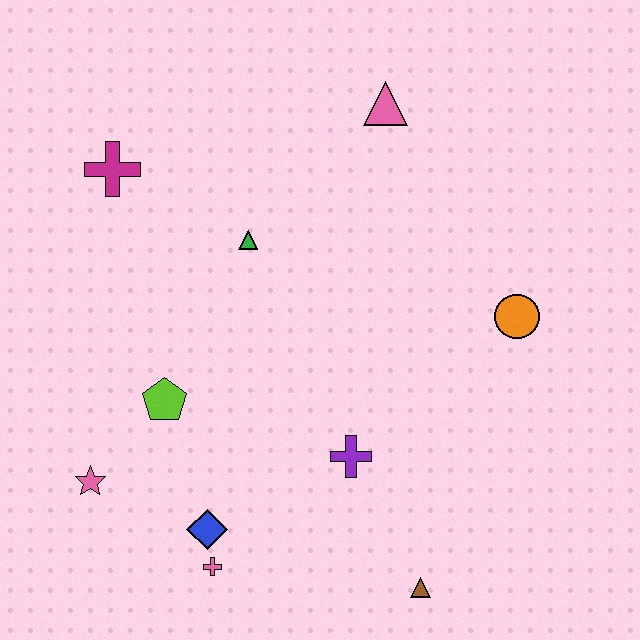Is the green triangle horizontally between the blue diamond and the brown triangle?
Yes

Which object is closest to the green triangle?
The magenta cross is closest to the green triangle.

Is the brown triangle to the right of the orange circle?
No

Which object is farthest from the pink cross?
The pink triangle is farthest from the pink cross.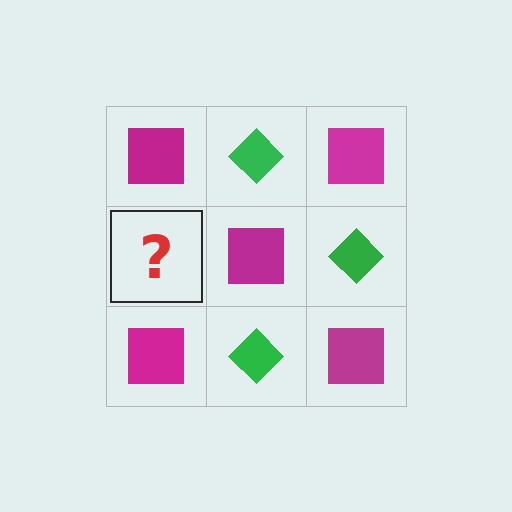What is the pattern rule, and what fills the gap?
The rule is that it alternates magenta square and green diamond in a checkerboard pattern. The gap should be filled with a green diamond.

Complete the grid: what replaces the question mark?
The question mark should be replaced with a green diamond.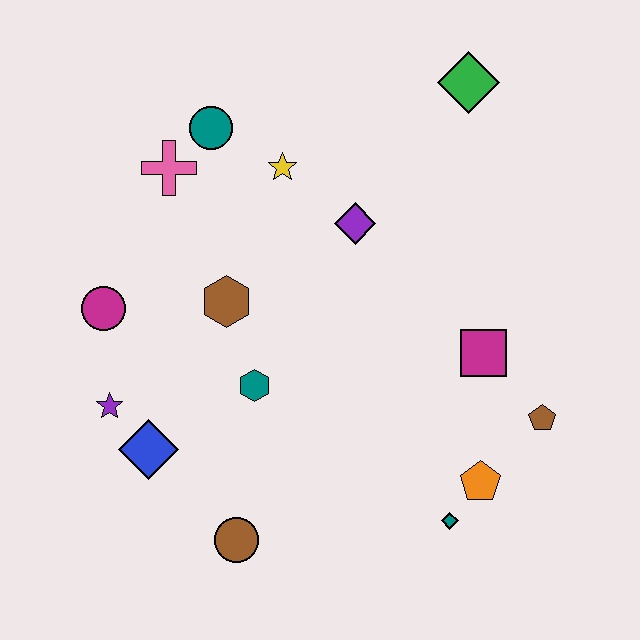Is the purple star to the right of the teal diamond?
No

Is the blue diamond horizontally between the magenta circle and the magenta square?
Yes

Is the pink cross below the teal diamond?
No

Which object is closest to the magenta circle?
The purple star is closest to the magenta circle.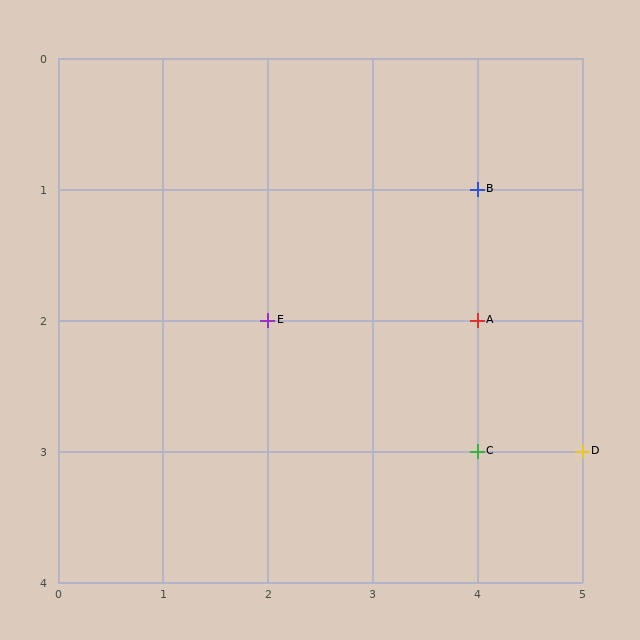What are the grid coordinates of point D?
Point D is at grid coordinates (5, 3).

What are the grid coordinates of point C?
Point C is at grid coordinates (4, 3).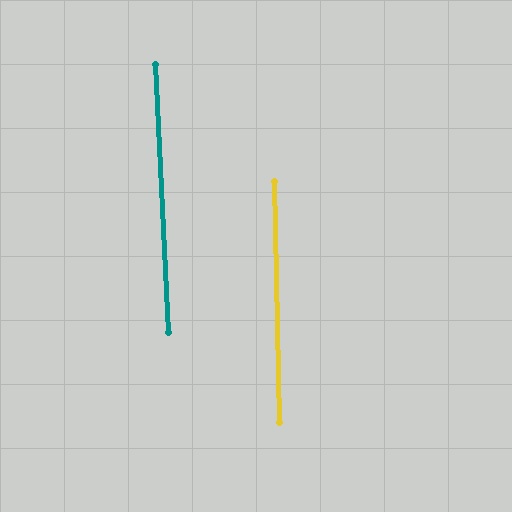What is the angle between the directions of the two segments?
Approximately 2 degrees.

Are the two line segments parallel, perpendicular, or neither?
Parallel — their directions differ by only 1.6°.